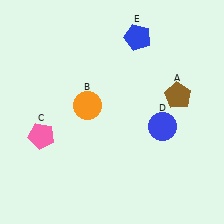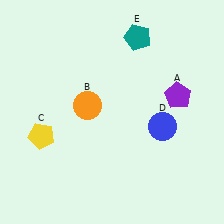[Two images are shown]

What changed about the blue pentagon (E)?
In Image 1, E is blue. In Image 2, it changed to teal.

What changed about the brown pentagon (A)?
In Image 1, A is brown. In Image 2, it changed to purple.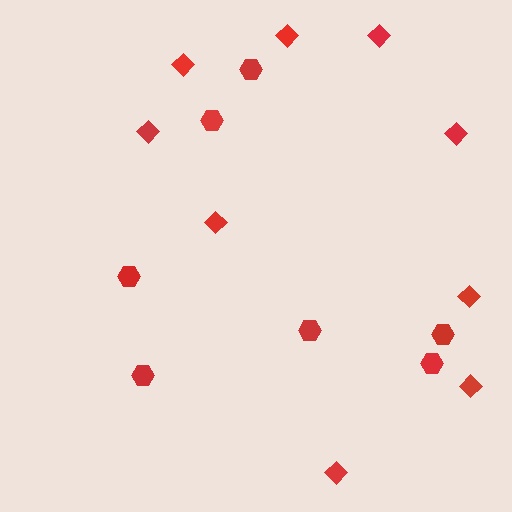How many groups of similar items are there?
There are 2 groups: one group of hexagons (7) and one group of diamonds (9).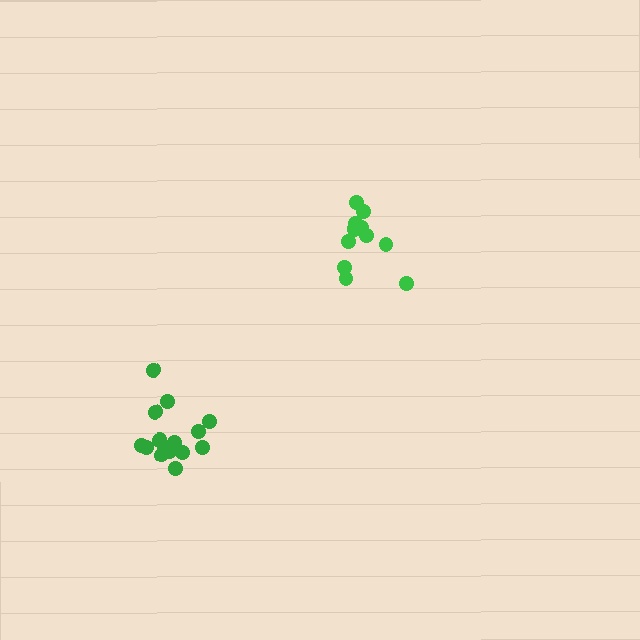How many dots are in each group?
Group 1: 15 dots, Group 2: 12 dots (27 total).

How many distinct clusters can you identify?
There are 2 distinct clusters.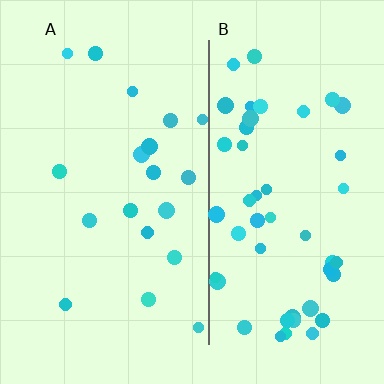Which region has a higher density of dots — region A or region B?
B (the right).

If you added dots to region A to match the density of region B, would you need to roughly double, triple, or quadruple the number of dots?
Approximately triple.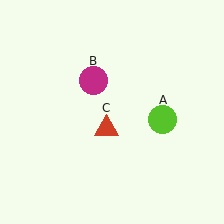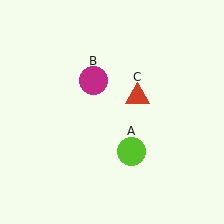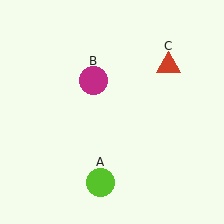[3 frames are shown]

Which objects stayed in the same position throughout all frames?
Magenta circle (object B) remained stationary.